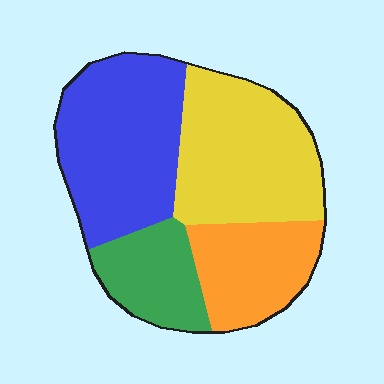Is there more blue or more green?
Blue.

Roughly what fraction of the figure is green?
Green takes up about one sixth (1/6) of the figure.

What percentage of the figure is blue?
Blue covers about 35% of the figure.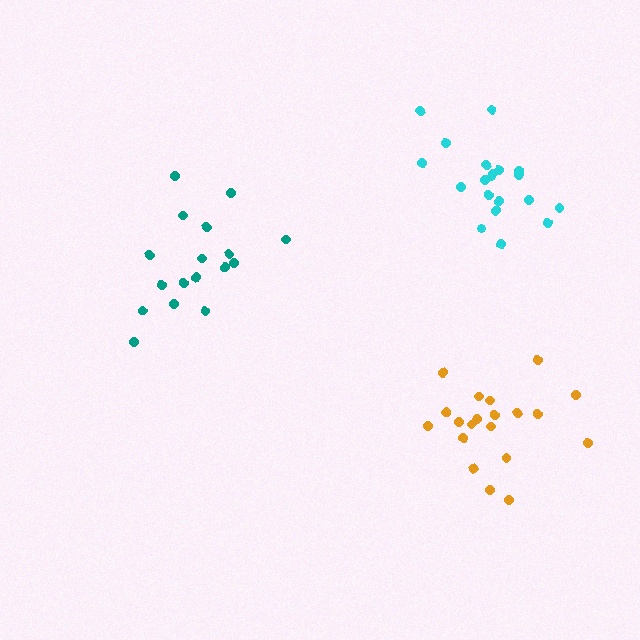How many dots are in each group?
Group 1: 20 dots, Group 2: 20 dots, Group 3: 17 dots (57 total).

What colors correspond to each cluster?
The clusters are colored: cyan, orange, teal.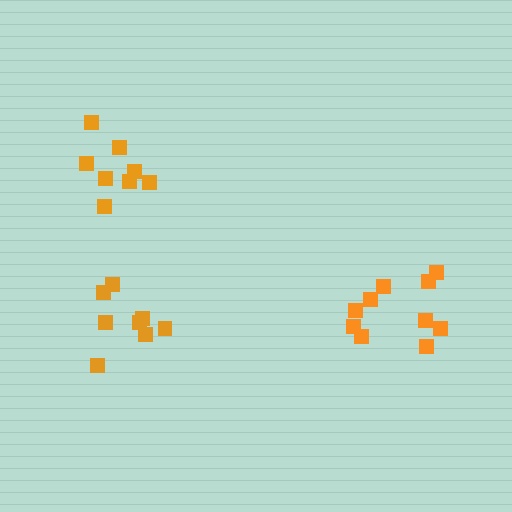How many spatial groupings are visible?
There are 3 spatial groupings.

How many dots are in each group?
Group 1: 10 dots, Group 2: 8 dots, Group 3: 8 dots (26 total).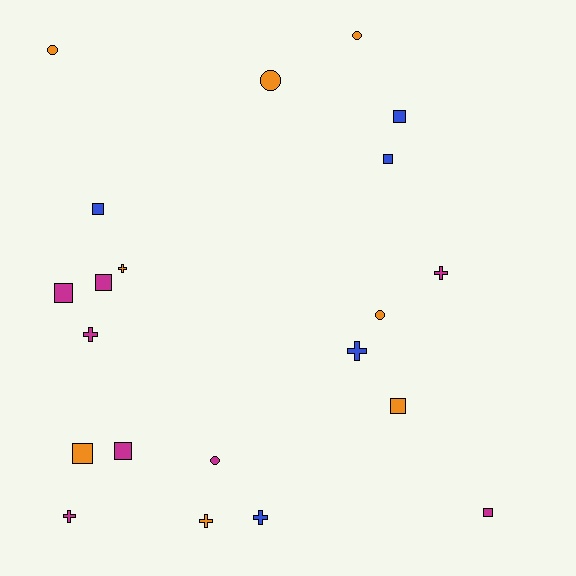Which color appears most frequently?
Orange, with 8 objects.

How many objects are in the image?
There are 21 objects.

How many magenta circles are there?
There is 1 magenta circle.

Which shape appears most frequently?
Square, with 9 objects.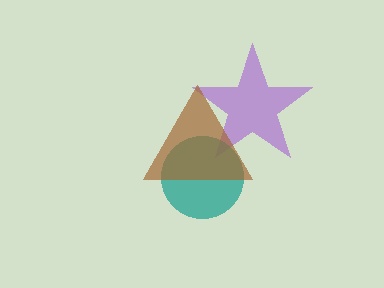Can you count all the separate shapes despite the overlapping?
Yes, there are 3 separate shapes.